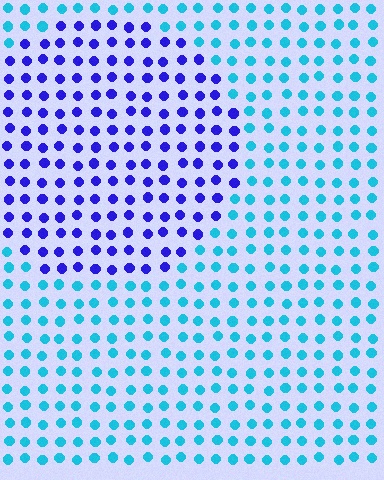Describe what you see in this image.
The image is filled with small cyan elements in a uniform arrangement. A circle-shaped region is visible where the elements are tinted to a slightly different hue, forming a subtle color boundary.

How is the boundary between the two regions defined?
The boundary is defined purely by a slight shift in hue (about 56 degrees). Spacing, size, and orientation are identical on both sides.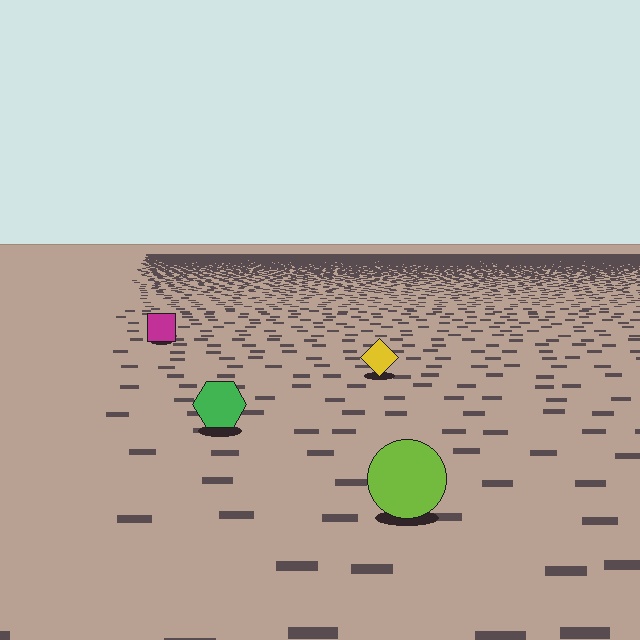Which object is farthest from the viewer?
The magenta square is farthest from the viewer. It appears smaller and the ground texture around it is denser.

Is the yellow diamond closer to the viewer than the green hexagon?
No. The green hexagon is closer — you can tell from the texture gradient: the ground texture is coarser near it.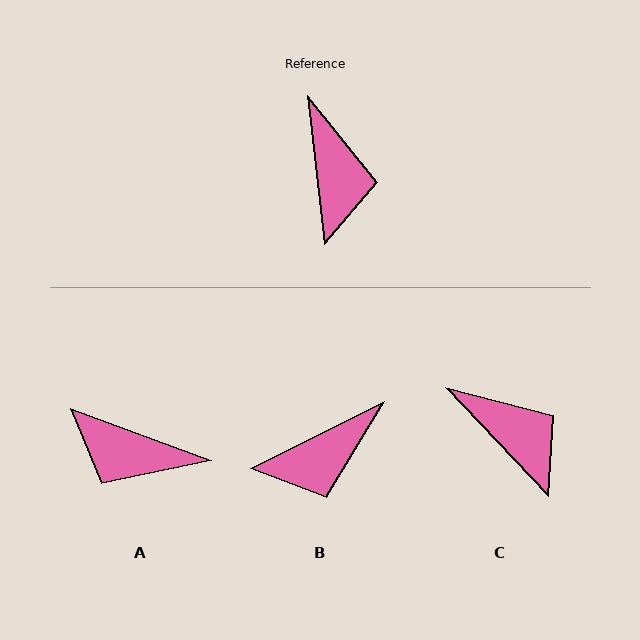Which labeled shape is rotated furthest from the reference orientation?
A, about 117 degrees away.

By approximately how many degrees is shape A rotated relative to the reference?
Approximately 117 degrees clockwise.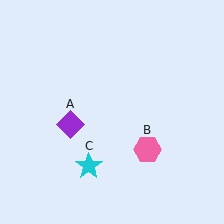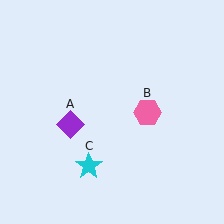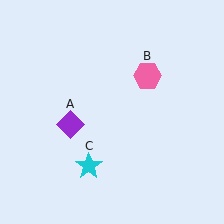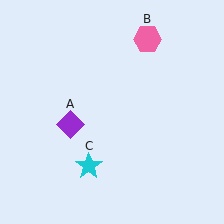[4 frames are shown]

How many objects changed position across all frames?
1 object changed position: pink hexagon (object B).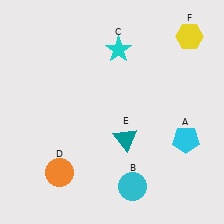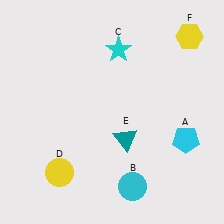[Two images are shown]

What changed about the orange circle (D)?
In Image 1, D is orange. In Image 2, it changed to yellow.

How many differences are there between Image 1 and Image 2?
There is 1 difference between the two images.